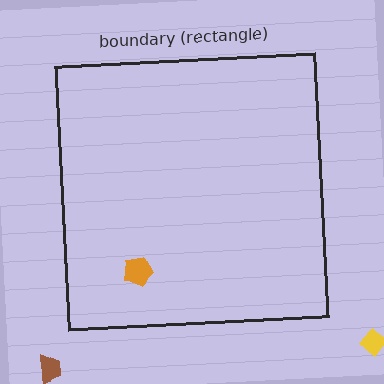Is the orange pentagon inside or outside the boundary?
Inside.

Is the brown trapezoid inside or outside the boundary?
Outside.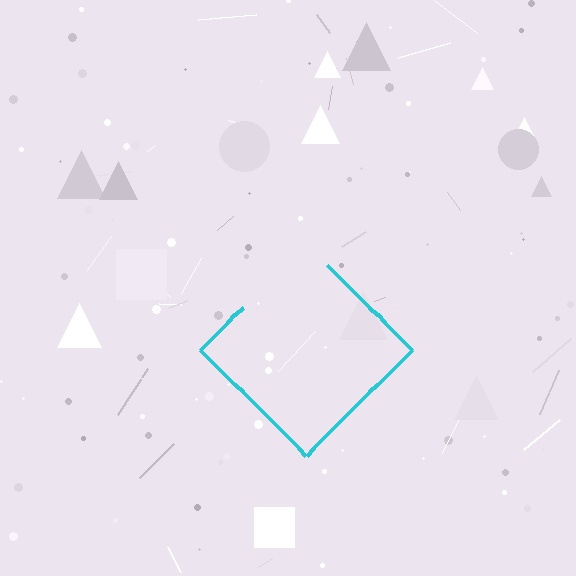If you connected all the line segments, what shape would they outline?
They would outline a diamond.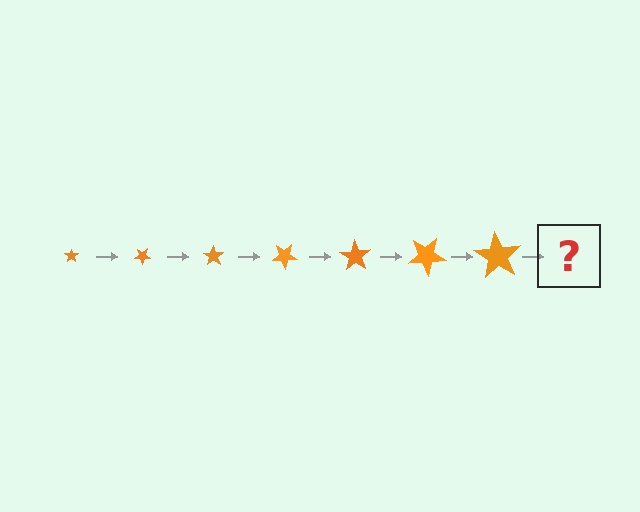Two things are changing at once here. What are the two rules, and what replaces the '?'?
The two rules are that the star grows larger each step and it rotates 35 degrees each step. The '?' should be a star, larger than the previous one and rotated 245 degrees from the start.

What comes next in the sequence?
The next element should be a star, larger than the previous one and rotated 245 degrees from the start.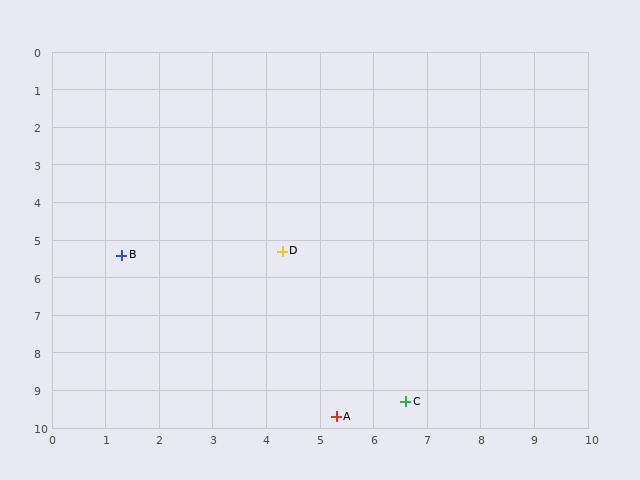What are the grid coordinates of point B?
Point B is at approximately (1.3, 5.4).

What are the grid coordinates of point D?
Point D is at approximately (4.3, 5.3).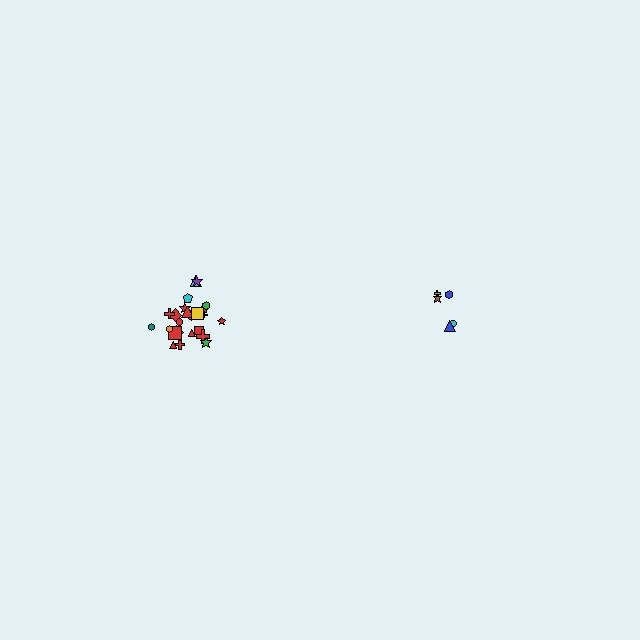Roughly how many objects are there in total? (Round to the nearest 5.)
Roughly 30 objects in total.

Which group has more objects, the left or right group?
The left group.